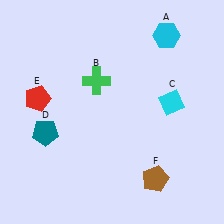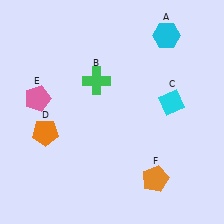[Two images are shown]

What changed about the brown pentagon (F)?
In Image 1, F is brown. In Image 2, it changed to orange.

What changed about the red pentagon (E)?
In Image 1, E is red. In Image 2, it changed to pink.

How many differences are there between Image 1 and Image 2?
There are 3 differences between the two images.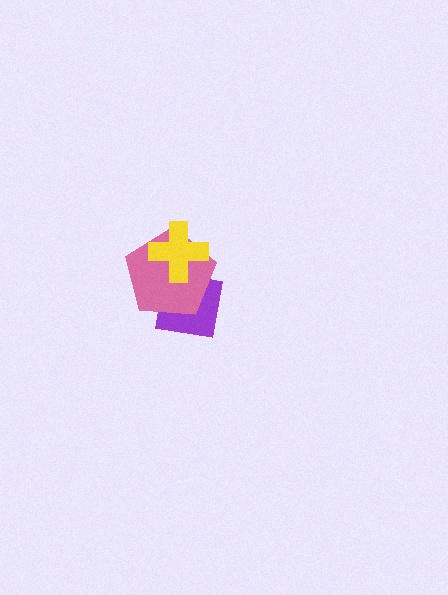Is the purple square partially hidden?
Yes, it is partially covered by another shape.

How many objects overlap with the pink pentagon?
2 objects overlap with the pink pentagon.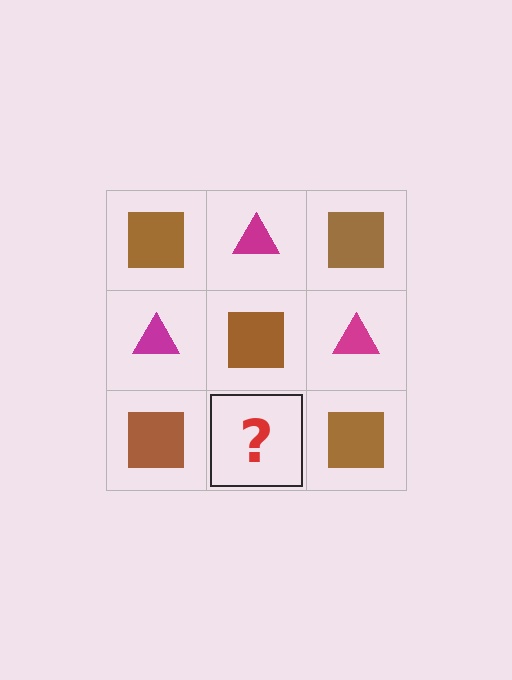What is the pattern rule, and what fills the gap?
The rule is that it alternates brown square and magenta triangle in a checkerboard pattern. The gap should be filled with a magenta triangle.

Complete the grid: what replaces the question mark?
The question mark should be replaced with a magenta triangle.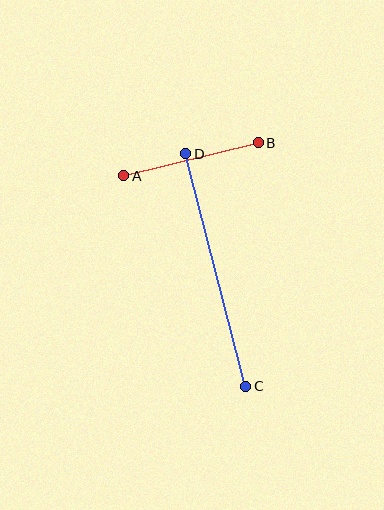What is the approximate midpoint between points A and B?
The midpoint is at approximately (191, 159) pixels.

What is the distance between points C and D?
The distance is approximately 240 pixels.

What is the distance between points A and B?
The distance is approximately 138 pixels.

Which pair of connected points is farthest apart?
Points C and D are farthest apart.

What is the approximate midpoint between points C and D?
The midpoint is at approximately (216, 270) pixels.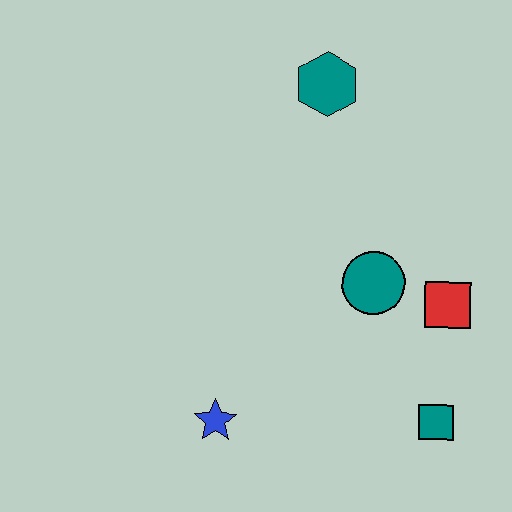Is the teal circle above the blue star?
Yes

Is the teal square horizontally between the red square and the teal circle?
Yes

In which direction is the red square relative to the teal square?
The red square is above the teal square.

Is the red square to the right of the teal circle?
Yes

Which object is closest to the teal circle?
The red square is closest to the teal circle.